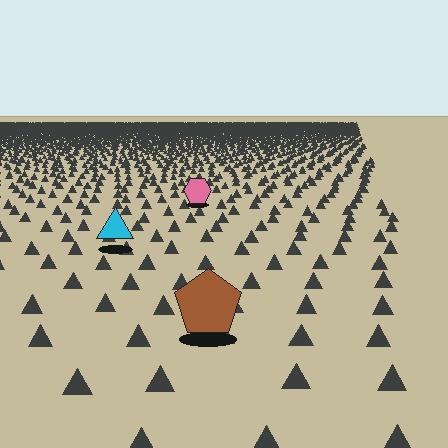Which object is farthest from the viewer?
The pink hexagon is farthest from the viewer. It appears smaller and the ground texture around it is denser.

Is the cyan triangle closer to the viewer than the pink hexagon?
Yes. The cyan triangle is closer — you can tell from the texture gradient: the ground texture is coarser near it.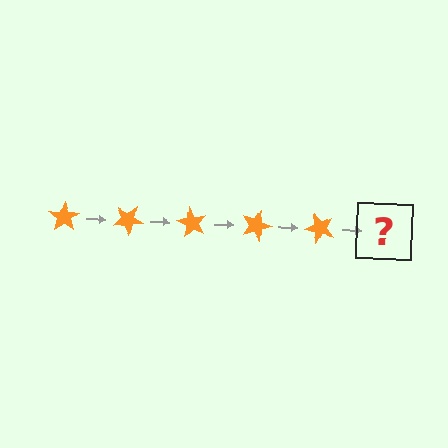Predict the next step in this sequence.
The next step is an orange star rotated 150 degrees.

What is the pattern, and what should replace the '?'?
The pattern is that the star rotates 30 degrees each step. The '?' should be an orange star rotated 150 degrees.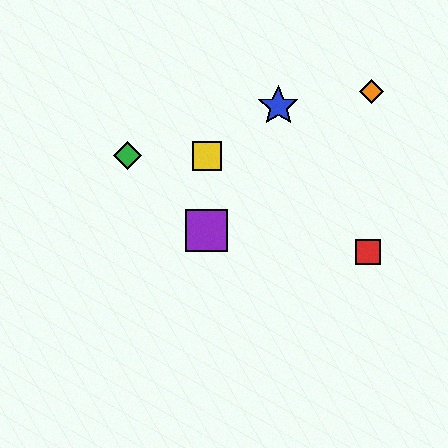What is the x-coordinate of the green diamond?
The green diamond is at x≈127.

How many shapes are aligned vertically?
2 shapes (the yellow square, the purple square) are aligned vertically.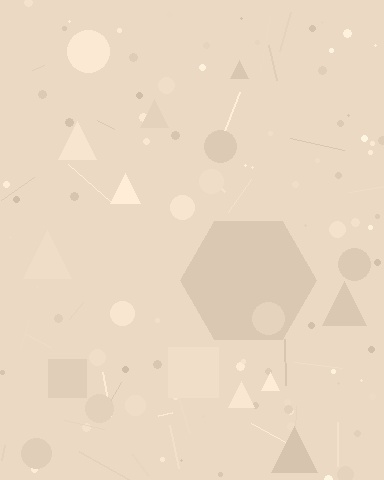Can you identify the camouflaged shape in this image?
The camouflaged shape is a hexagon.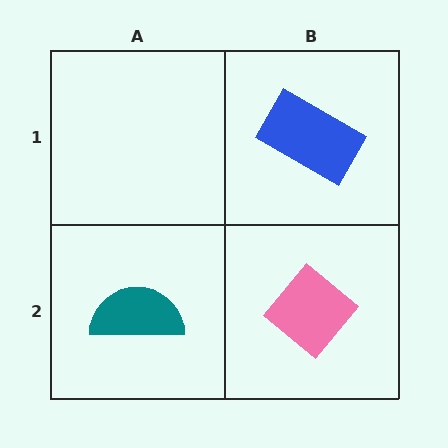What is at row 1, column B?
A blue rectangle.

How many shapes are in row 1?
1 shape.